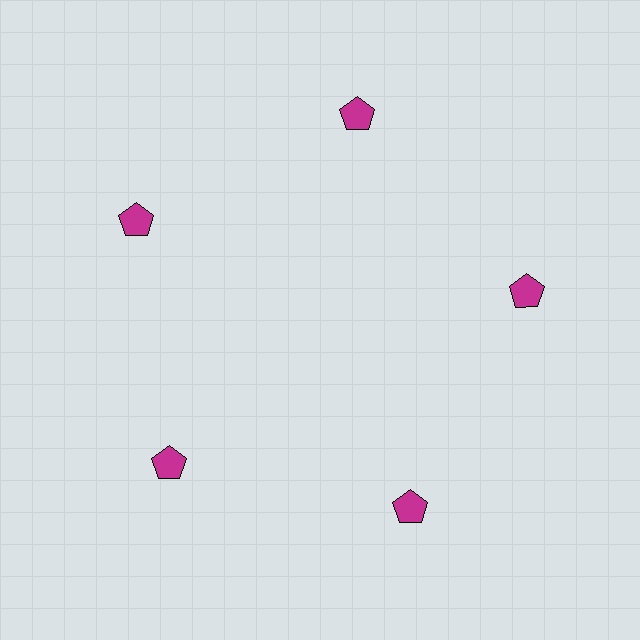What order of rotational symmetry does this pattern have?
This pattern has 5-fold rotational symmetry.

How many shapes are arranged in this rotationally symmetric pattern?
There are 5 shapes, arranged in 5 groups of 1.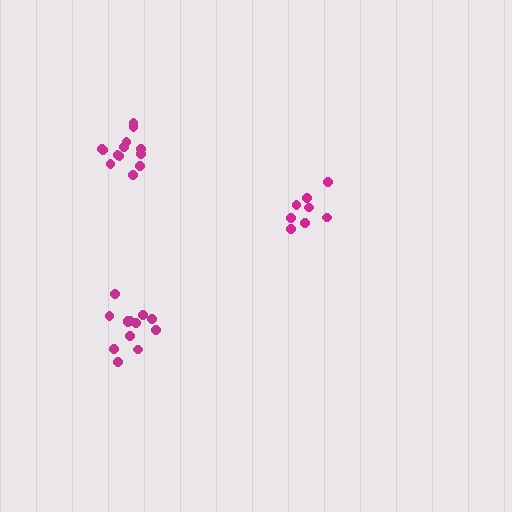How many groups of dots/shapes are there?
There are 3 groups.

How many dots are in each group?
Group 1: 13 dots, Group 2: 13 dots, Group 3: 8 dots (34 total).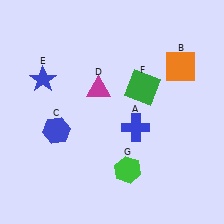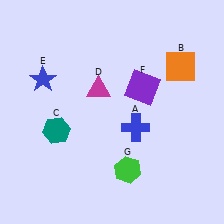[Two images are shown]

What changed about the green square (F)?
In Image 1, F is green. In Image 2, it changed to purple.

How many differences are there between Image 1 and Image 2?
There are 2 differences between the two images.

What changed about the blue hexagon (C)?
In Image 1, C is blue. In Image 2, it changed to teal.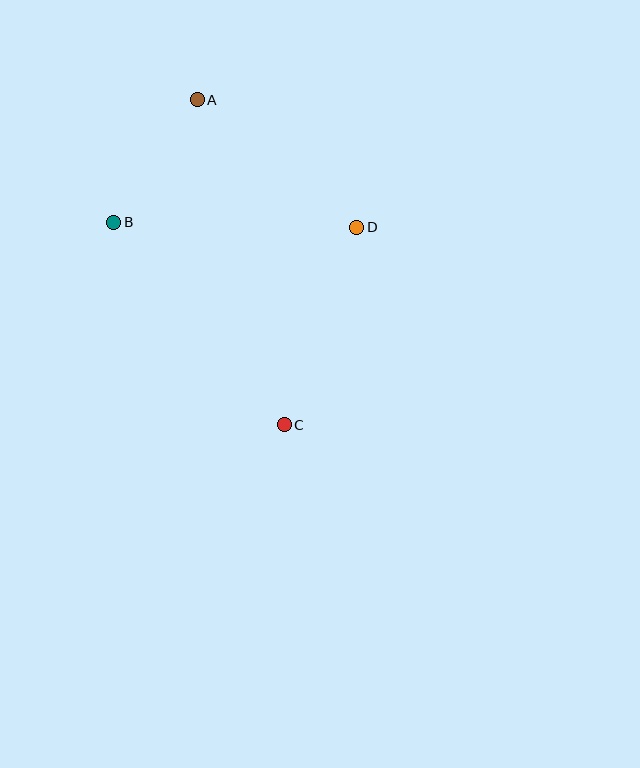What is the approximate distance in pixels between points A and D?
The distance between A and D is approximately 204 pixels.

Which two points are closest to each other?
Points A and B are closest to each other.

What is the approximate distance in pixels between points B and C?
The distance between B and C is approximately 265 pixels.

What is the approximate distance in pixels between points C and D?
The distance between C and D is approximately 210 pixels.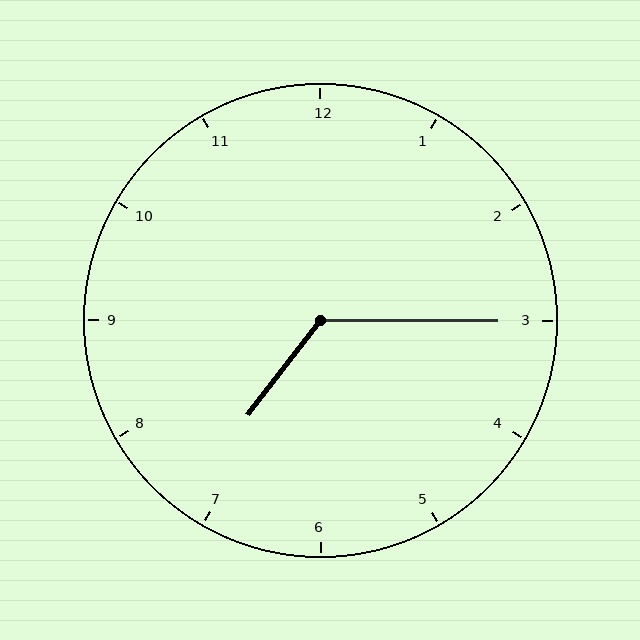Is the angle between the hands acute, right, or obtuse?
It is obtuse.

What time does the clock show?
7:15.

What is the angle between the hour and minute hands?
Approximately 128 degrees.